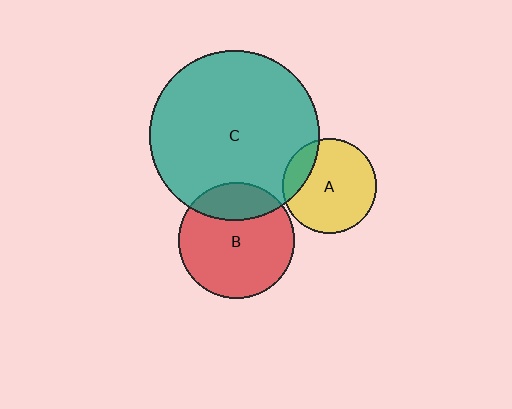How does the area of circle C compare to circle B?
Approximately 2.2 times.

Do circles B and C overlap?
Yes.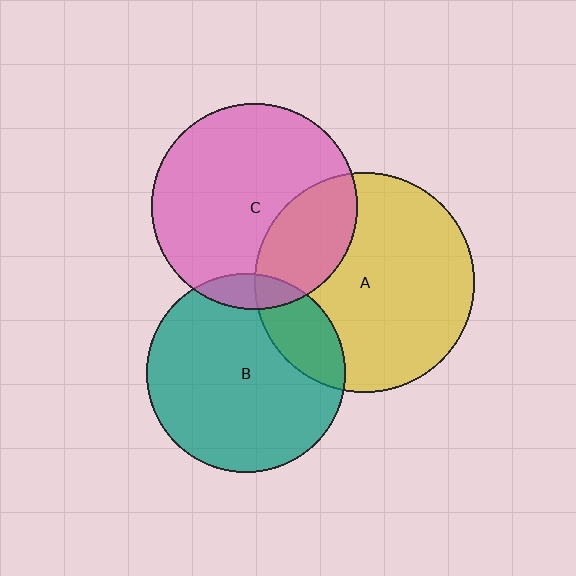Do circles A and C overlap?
Yes.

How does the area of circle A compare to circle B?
Approximately 1.2 times.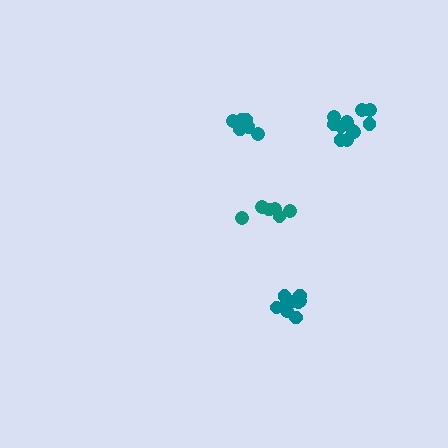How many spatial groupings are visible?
There are 4 spatial groupings.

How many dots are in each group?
Group 1: 9 dots, Group 2: 6 dots, Group 3: 6 dots, Group 4: 11 dots (32 total).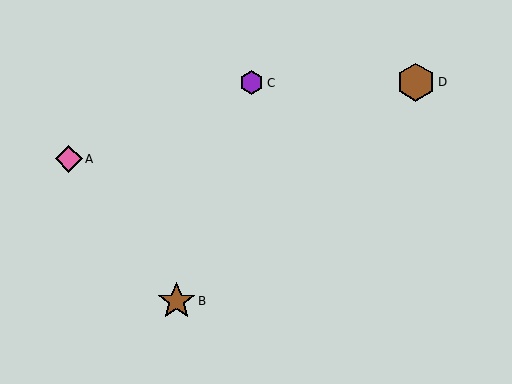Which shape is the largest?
The brown hexagon (labeled D) is the largest.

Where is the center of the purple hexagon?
The center of the purple hexagon is at (252, 83).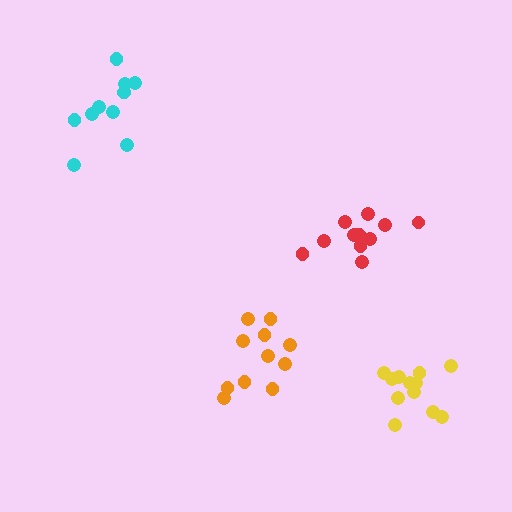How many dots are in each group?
Group 1: 11 dots, Group 2: 12 dots, Group 3: 11 dots, Group 4: 10 dots (44 total).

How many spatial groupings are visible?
There are 4 spatial groupings.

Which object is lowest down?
The yellow cluster is bottommost.